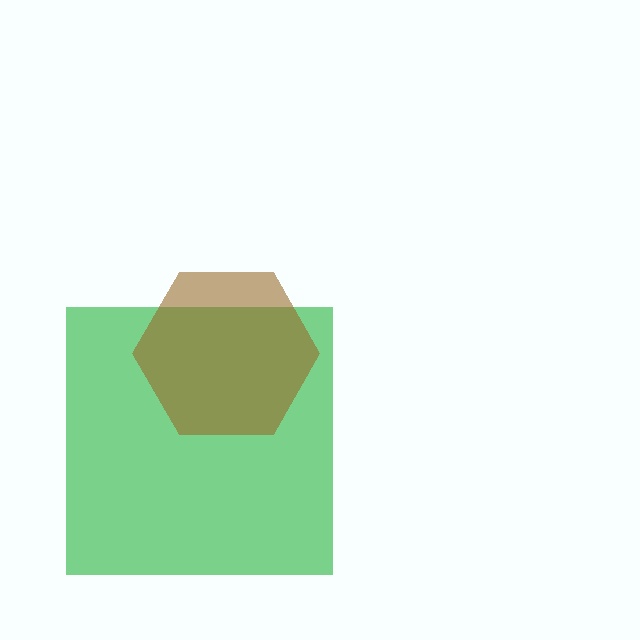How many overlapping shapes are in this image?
There are 2 overlapping shapes in the image.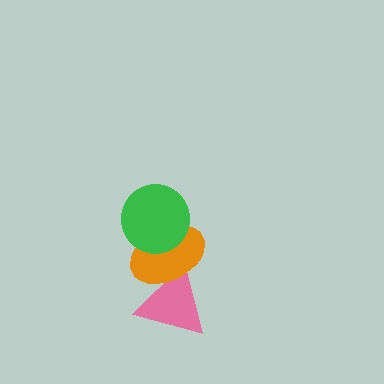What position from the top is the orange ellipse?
The orange ellipse is 2nd from the top.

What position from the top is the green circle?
The green circle is 1st from the top.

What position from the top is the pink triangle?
The pink triangle is 3rd from the top.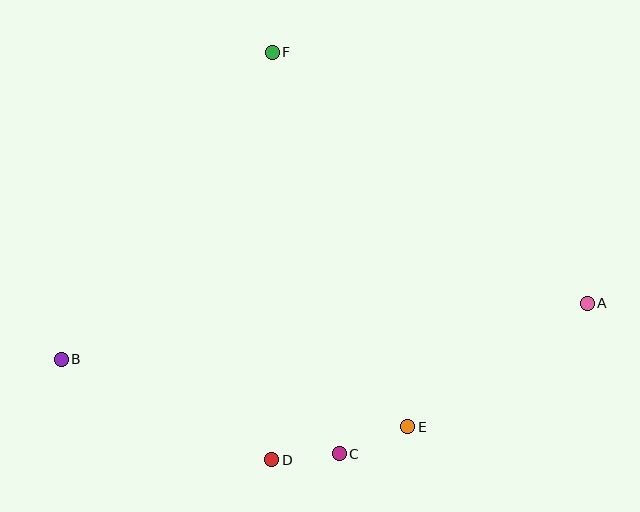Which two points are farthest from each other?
Points A and B are farthest from each other.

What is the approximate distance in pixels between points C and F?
The distance between C and F is approximately 407 pixels.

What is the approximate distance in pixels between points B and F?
The distance between B and F is approximately 373 pixels.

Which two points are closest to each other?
Points C and D are closest to each other.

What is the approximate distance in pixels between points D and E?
The distance between D and E is approximately 140 pixels.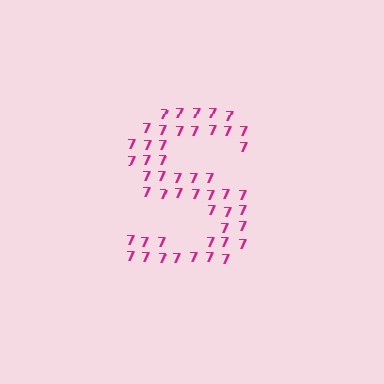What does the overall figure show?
The overall figure shows the letter S.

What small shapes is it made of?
It is made of small digit 7's.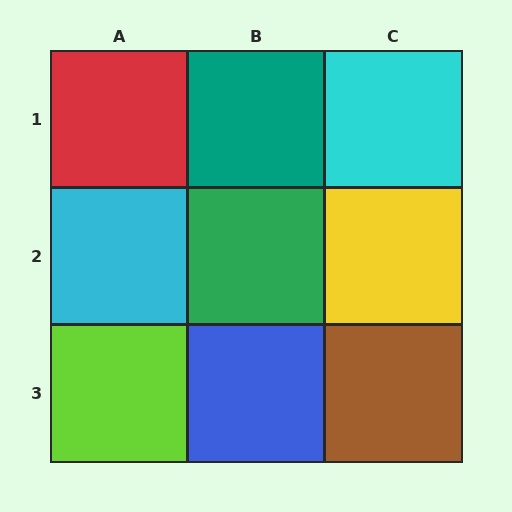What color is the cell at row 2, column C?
Yellow.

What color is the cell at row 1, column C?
Cyan.